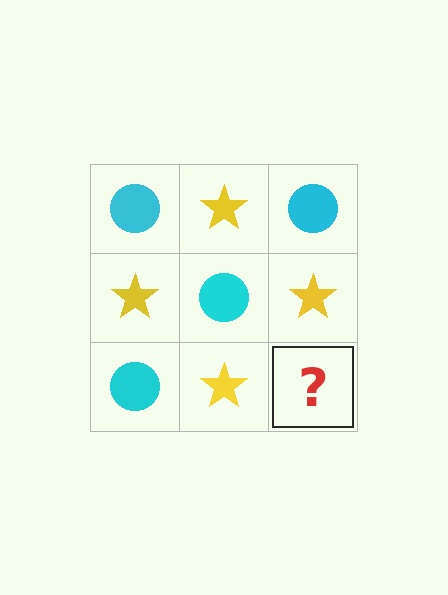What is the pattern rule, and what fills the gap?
The rule is that it alternates cyan circle and yellow star in a checkerboard pattern. The gap should be filled with a cyan circle.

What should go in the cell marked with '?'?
The missing cell should contain a cyan circle.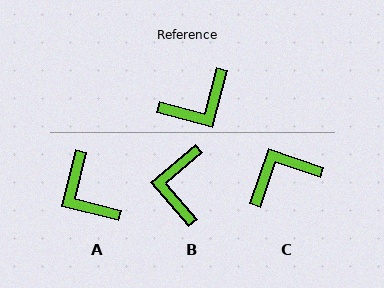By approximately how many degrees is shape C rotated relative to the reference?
Approximately 176 degrees counter-clockwise.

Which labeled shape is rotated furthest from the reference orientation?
C, about 176 degrees away.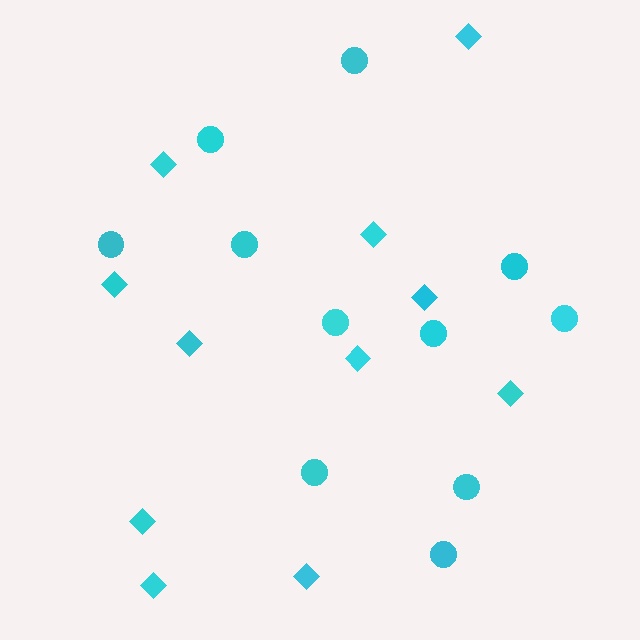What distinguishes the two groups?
There are 2 groups: one group of circles (11) and one group of diamonds (11).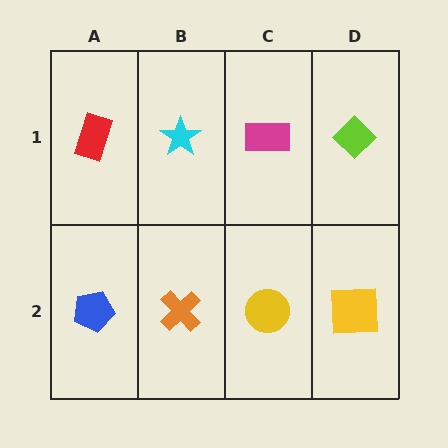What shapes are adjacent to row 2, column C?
A magenta rectangle (row 1, column C), an orange cross (row 2, column B), a yellow square (row 2, column D).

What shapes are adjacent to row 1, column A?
A blue pentagon (row 2, column A), a cyan star (row 1, column B).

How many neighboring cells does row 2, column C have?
3.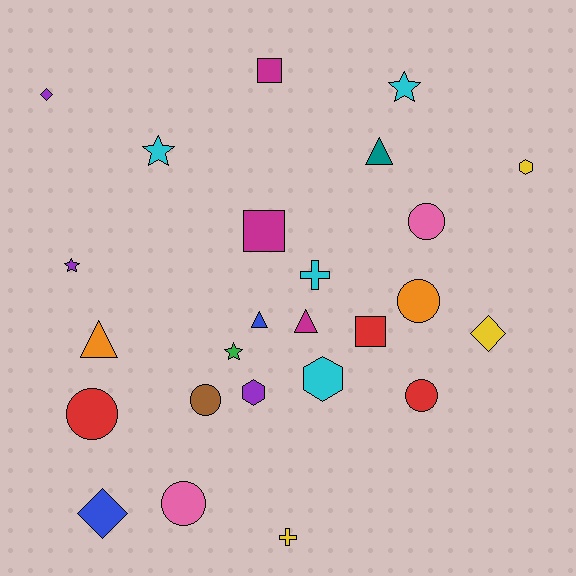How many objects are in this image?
There are 25 objects.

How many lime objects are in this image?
There are no lime objects.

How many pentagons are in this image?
There are no pentagons.